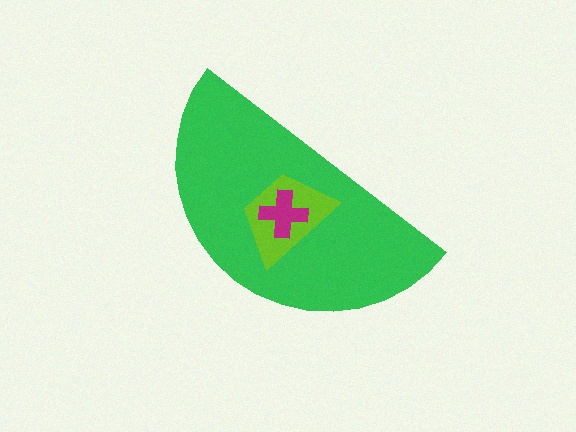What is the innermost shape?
The magenta cross.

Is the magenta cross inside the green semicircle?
Yes.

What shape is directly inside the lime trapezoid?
The magenta cross.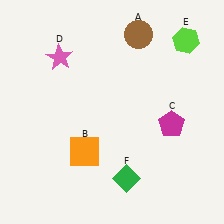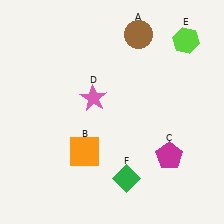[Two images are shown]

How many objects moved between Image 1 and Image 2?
2 objects moved between the two images.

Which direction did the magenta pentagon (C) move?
The magenta pentagon (C) moved down.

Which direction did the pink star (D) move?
The pink star (D) moved down.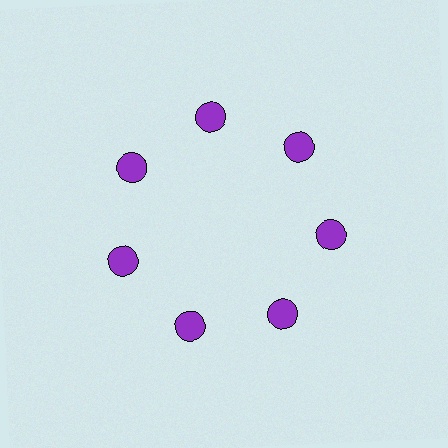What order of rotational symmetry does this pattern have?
This pattern has 7-fold rotational symmetry.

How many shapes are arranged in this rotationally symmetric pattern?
There are 7 shapes, arranged in 7 groups of 1.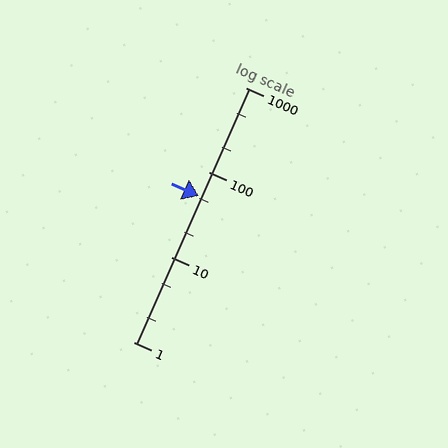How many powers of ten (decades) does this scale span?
The scale spans 3 decades, from 1 to 1000.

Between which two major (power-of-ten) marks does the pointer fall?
The pointer is between 10 and 100.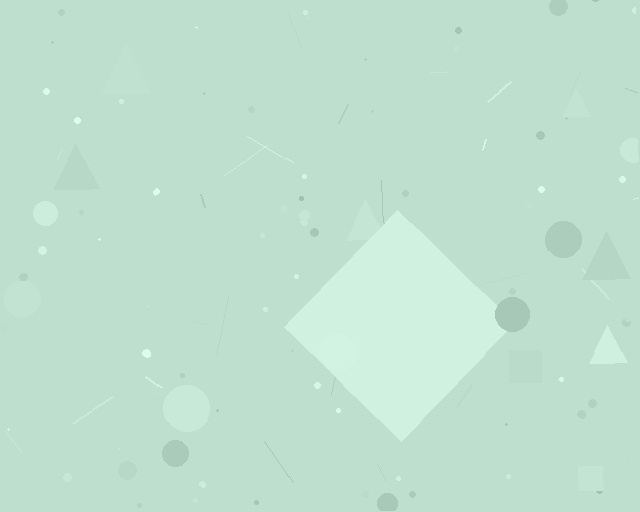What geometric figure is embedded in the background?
A diamond is embedded in the background.